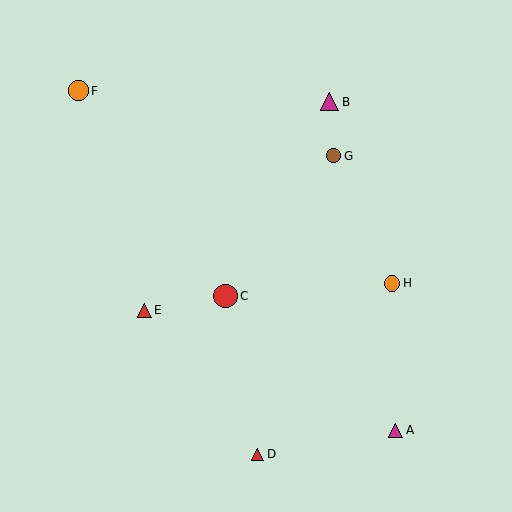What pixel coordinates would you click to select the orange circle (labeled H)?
Click at (392, 283) to select the orange circle H.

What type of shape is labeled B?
Shape B is a magenta triangle.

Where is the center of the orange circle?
The center of the orange circle is at (78, 91).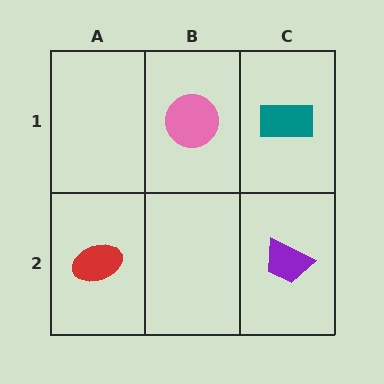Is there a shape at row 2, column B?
No, that cell is empty.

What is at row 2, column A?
A red ellipse.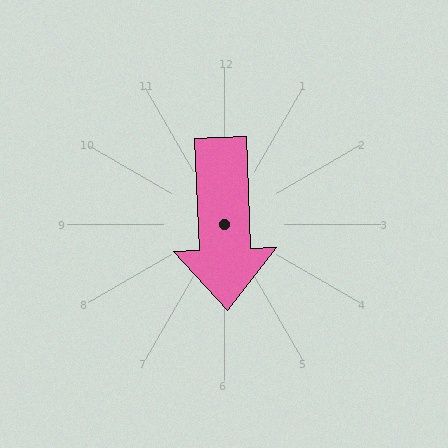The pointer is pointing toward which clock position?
Roughly 6 o'clock.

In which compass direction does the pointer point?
South.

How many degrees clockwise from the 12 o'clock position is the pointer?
Approximately 178 degrees.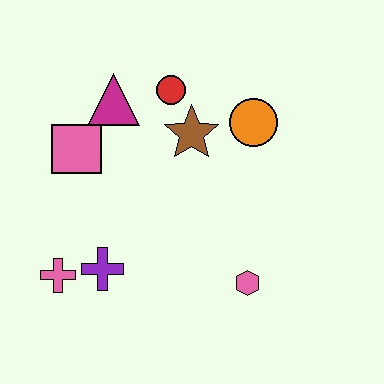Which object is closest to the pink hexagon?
The purple cross is closest to the pink hexagon.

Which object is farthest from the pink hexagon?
The magenta triangle is farthest from the pink hexagon.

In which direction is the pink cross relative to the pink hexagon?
The pink cross is to the left of the pink hexagon.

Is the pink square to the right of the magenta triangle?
No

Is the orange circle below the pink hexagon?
No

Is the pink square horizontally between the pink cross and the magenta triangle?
Yes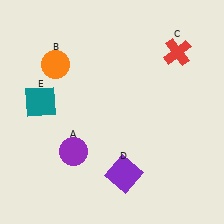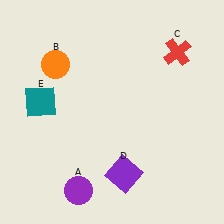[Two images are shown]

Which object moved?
The purple circle (A) moved down.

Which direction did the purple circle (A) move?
The purple circle (A) moved down.